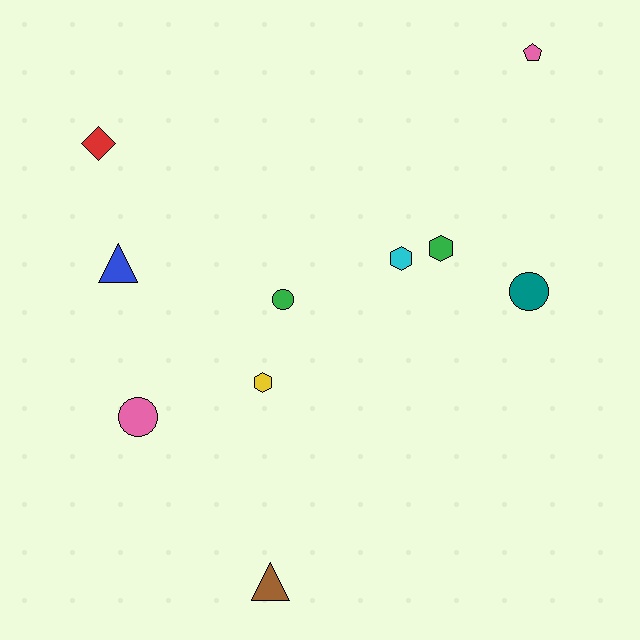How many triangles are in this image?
There are 2 triangles.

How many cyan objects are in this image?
There is 1 cyan object.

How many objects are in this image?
There are 10 objects.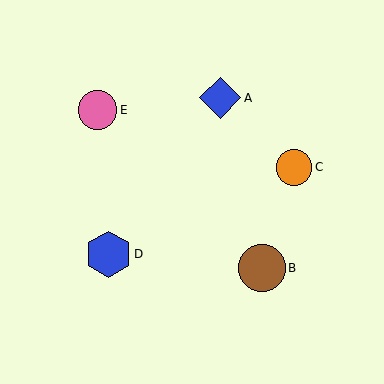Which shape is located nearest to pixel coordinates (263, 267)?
The brown circle (labeled B) at (262, 268) is nearest to that location.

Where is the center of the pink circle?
The center of the pink circle is at (98, 110).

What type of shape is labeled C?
Shape C is an orange circle.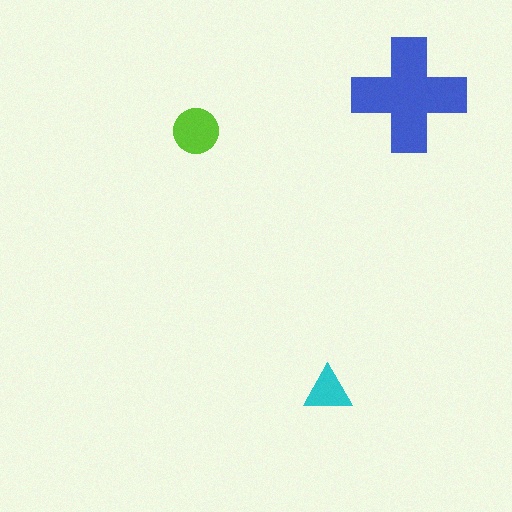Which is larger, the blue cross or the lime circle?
The blue cross.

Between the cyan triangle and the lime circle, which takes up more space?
The lime circle.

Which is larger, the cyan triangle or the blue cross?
The blue cross.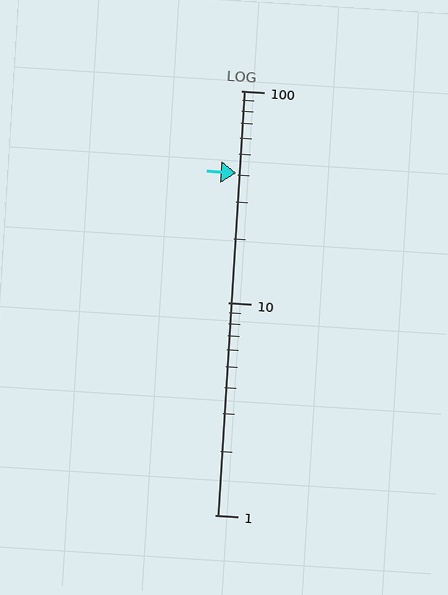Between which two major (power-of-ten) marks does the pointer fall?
The pointer is between 10 and 100.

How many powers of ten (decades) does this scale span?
The scale spans 2 decades, from 1 to 100.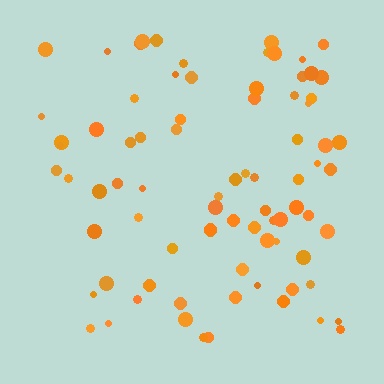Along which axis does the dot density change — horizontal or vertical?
Horizontal.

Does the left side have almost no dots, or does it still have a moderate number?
Still a moderate number, just noticeably fewer than the right.